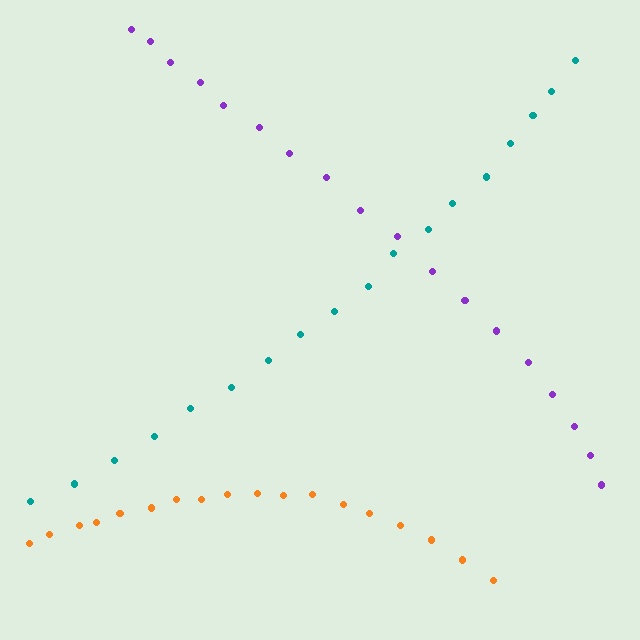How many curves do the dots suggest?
There are 3 distinct paths.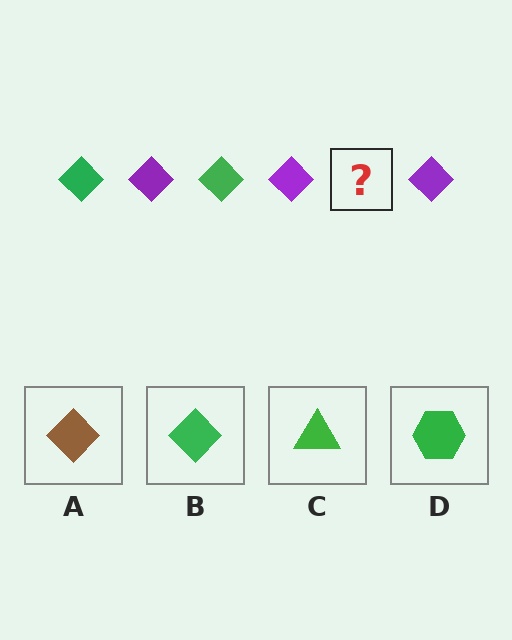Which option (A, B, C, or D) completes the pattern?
B.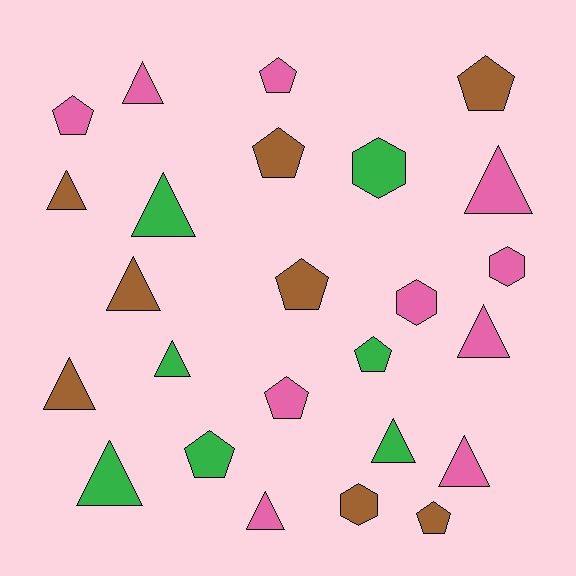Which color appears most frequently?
Pink, with 10 objects.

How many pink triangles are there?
There are 5 pink triangles.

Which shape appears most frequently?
Triangle, with 12 objects.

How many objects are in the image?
There are 25 objects.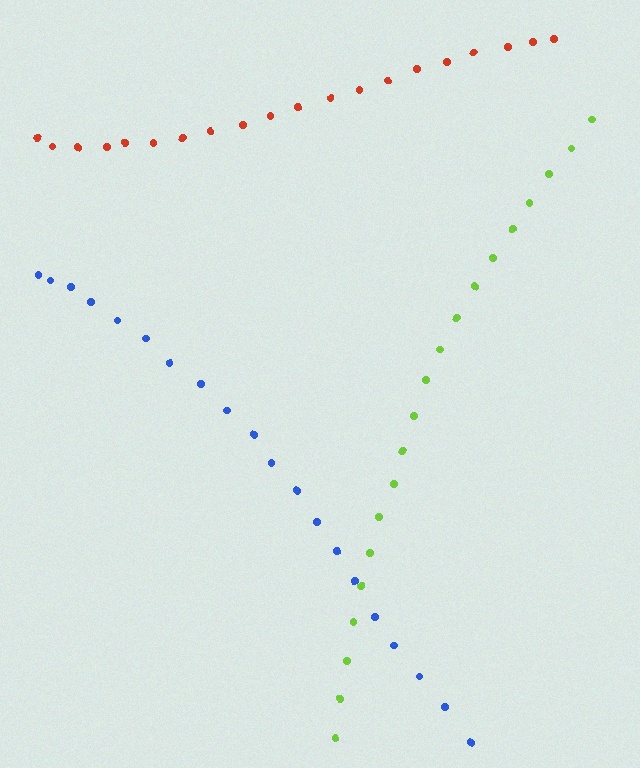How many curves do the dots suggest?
There are 3 distinct paths.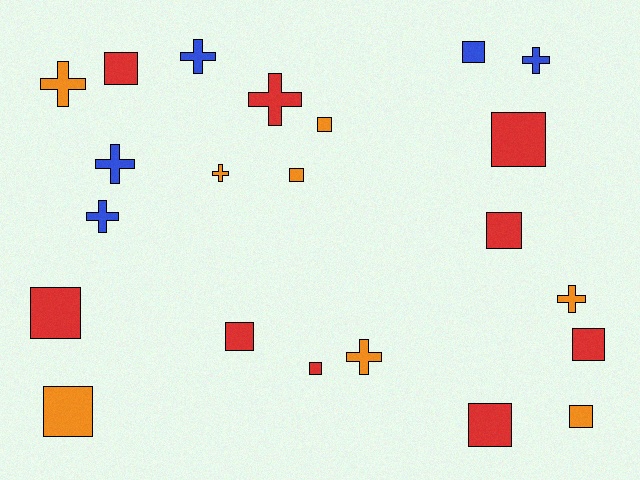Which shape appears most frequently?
Square, with 13 objects.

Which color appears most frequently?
Red, with 9 objects.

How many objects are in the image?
There are 22 objects.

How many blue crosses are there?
There are 4 blue crosses.